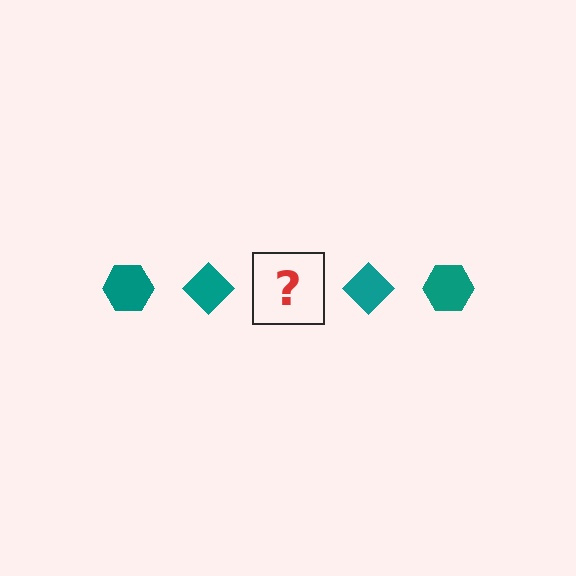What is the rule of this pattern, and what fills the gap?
The rule is that the pattern cycles through hexagon, diamond shapes in teal. The gap should be filled with a teal hexagon.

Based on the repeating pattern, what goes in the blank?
The blank should be a teal hexagon.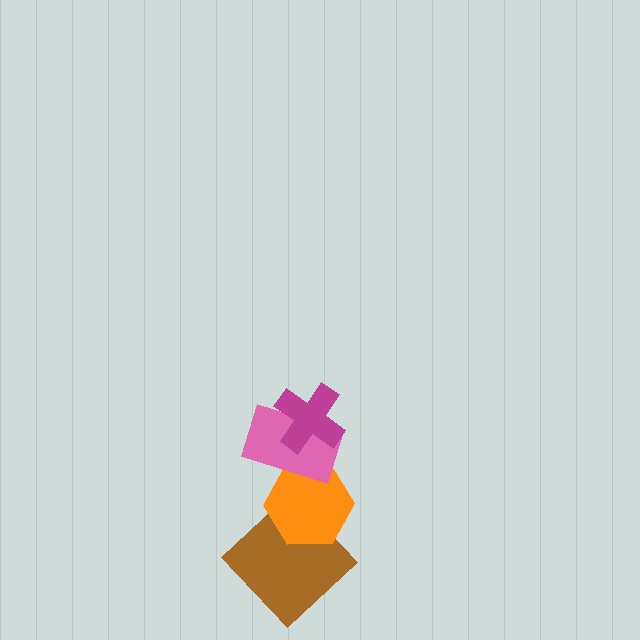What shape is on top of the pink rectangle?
The magenta cross is on top of the pink rectangle.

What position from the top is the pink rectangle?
The pink rectangle is 2nd from the top.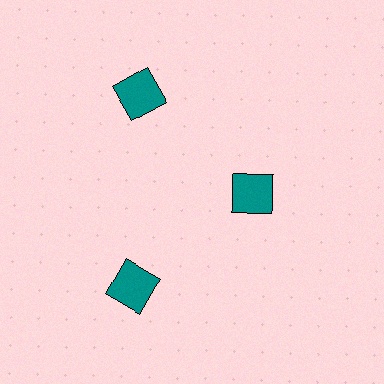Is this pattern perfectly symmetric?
No. The 3 teal squares are arranged in a ring, but one element near the 3 o'clock position is pulled inward toward the center, breaking the 3-fold rotational symmetry.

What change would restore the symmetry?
The symmetry would be restored by moving it outward, back onto the ring so that all 3 squares sit at equal angles and equal distance from the center.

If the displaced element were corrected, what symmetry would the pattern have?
It would have 3-fold rotational symmetry — the pattern would map onto itself every 120 degrees.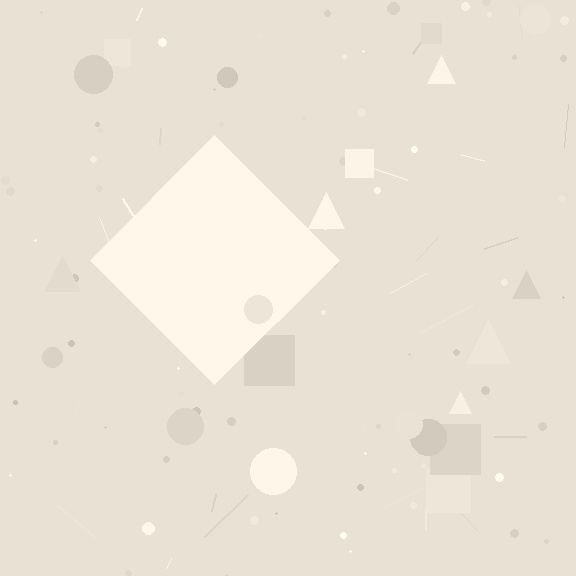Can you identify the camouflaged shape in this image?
The camouflaged shape is a diamond.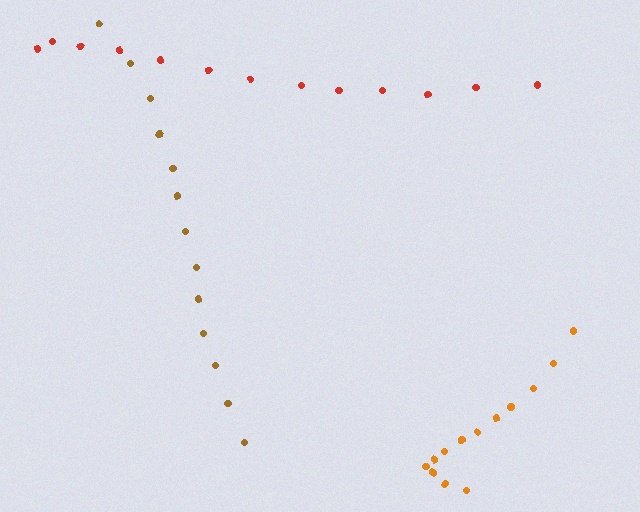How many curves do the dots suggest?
There are 3 distinct paths.